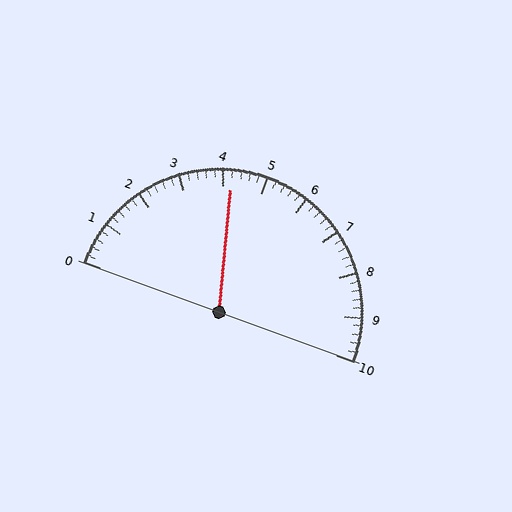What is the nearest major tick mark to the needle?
The nearest major tick mark is 4.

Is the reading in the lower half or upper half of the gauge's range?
The reading is in the lower half of the range (0 to 10).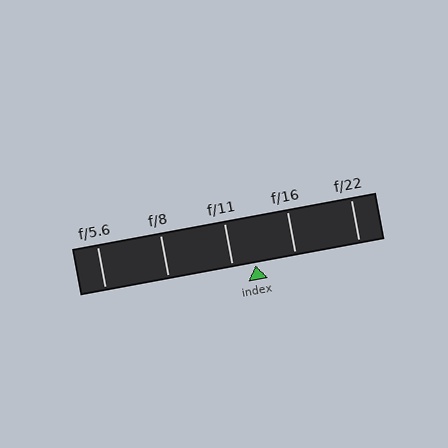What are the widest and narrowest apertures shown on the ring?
The widest aperture shown is f/5.6 and the narrowest is f/22.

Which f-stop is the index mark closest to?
The index mark is closest to f/11.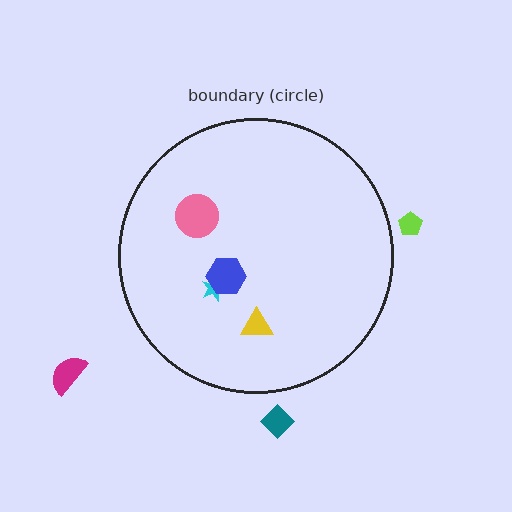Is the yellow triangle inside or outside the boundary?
Inside.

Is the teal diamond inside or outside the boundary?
Outside.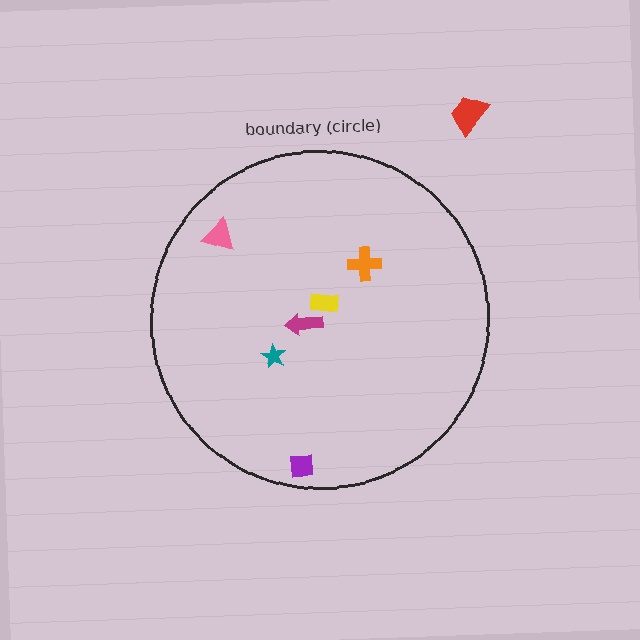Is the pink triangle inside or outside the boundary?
Inside.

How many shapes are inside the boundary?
6 inside, 1 outside.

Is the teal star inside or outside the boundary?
Inside.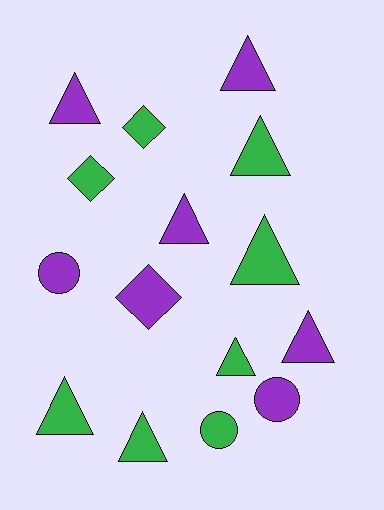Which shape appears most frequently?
Triangle, with 9 objects.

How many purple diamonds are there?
There is 1 purple diamond.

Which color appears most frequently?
Green, with 8 objects.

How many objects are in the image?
There are 15 objects.